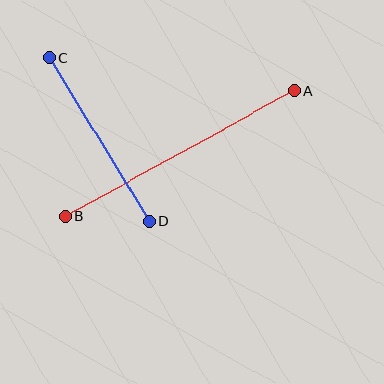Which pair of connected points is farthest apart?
Points A and B are farthest apart.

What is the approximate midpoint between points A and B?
The midpoint is at approximately (180, 154) pixels.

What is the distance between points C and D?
The distance is approximately 192 pixels.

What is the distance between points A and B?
The distance is approximately 261 pixels.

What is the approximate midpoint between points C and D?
The midpoint is at approximately (99, 140) pixels.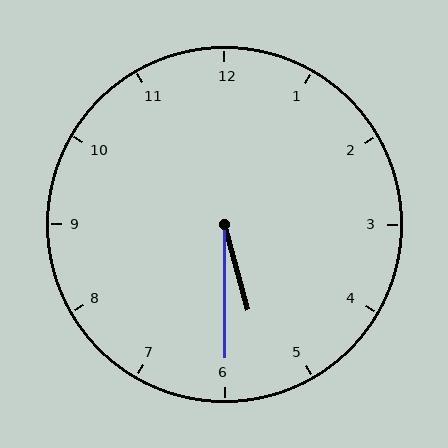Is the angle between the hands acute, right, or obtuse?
It is acute.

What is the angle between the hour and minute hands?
Approximately 15 degrees.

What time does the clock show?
5:30.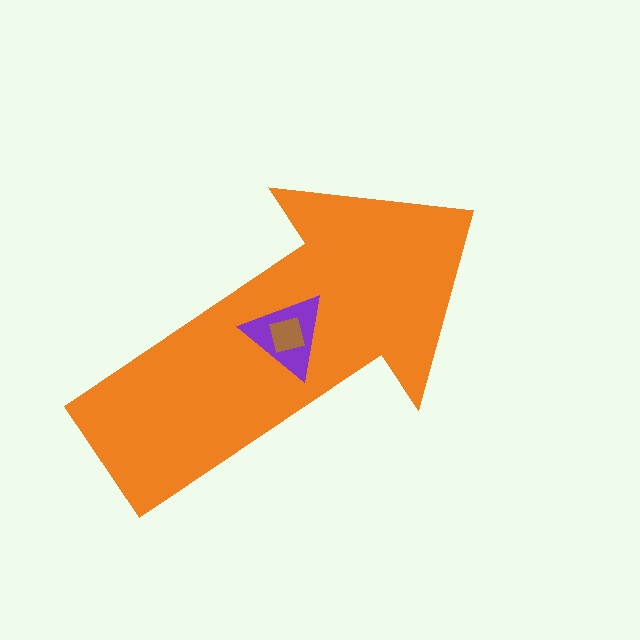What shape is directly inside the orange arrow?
The purple triangle.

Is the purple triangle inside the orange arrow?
Yes.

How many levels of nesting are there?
3.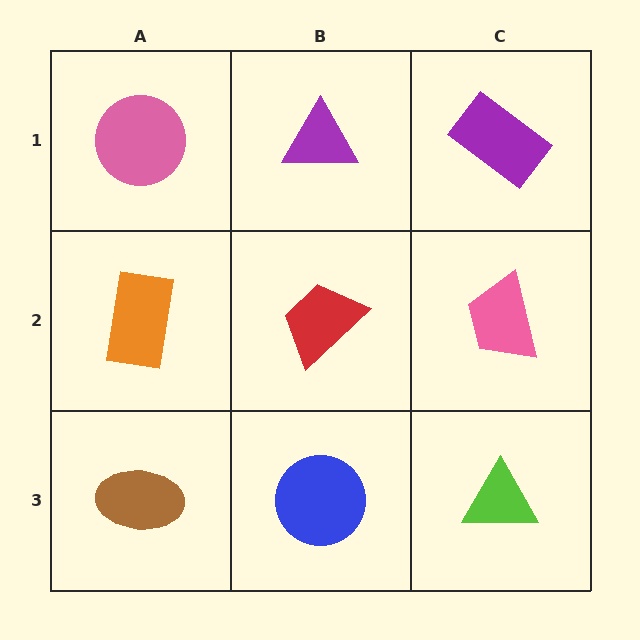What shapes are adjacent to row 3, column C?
A pink trapezoid (row 2, column C), a blue circle (row 3, column B).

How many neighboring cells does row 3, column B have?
3.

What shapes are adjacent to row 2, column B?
A purple triangle (row 1, column B), a blue circle (row 3, column B), an orange rectangle (row 2, column A), a pink trapezoid (row 2, column C).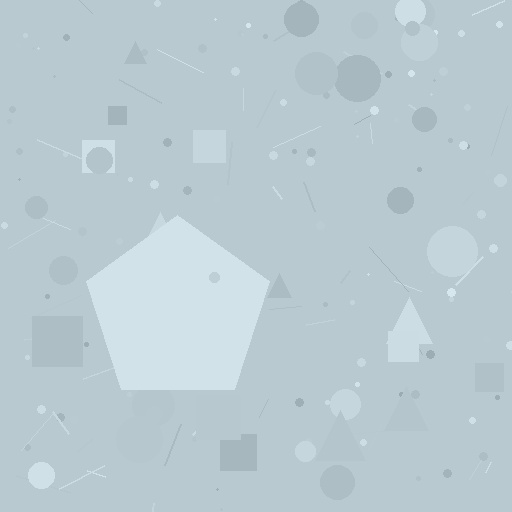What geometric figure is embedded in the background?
A pentagon is embedded in the background.